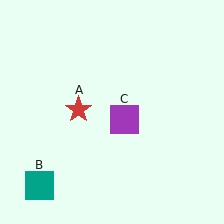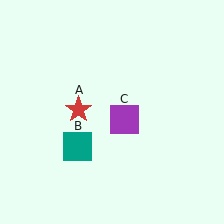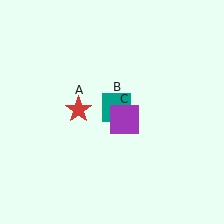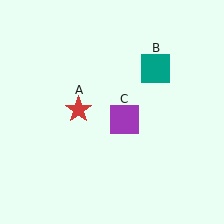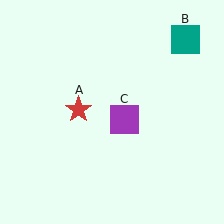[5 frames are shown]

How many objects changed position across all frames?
1 object changed position: teal square (object B).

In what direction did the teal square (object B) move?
The teal square (object B) moved up and to the right.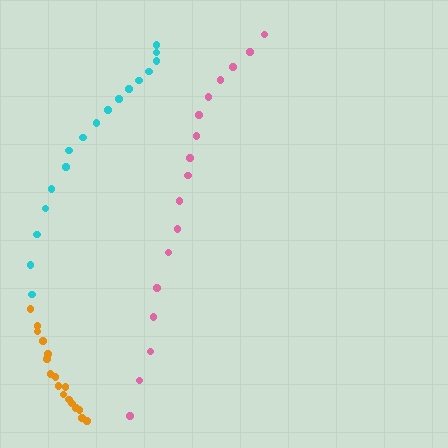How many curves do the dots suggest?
There are 3 distinct paths.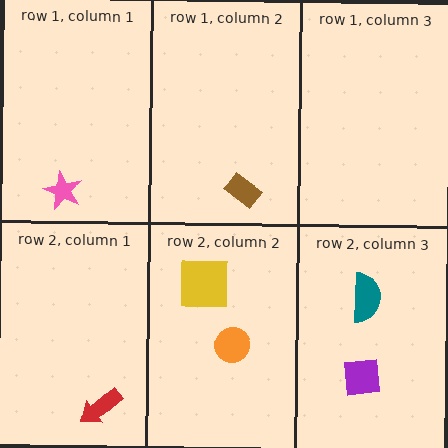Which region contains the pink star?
The row 1, column 1 region.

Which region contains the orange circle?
The row 2, column 2 region.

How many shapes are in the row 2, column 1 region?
1.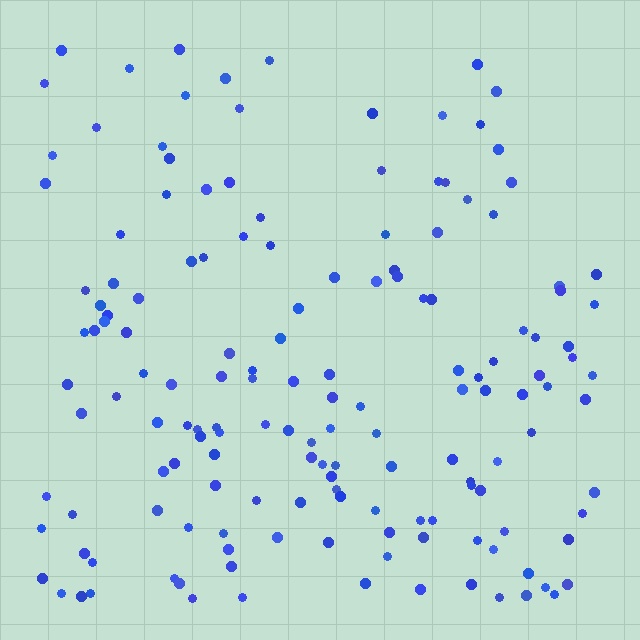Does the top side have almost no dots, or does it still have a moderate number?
Still a moderate number, just noticeably fewer than the bottom.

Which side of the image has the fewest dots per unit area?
The top.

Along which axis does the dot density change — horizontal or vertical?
Vertical.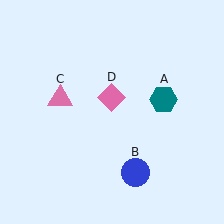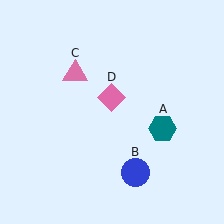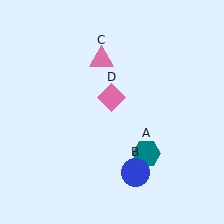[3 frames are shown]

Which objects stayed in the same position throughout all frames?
Blue circle (object B) and pink diamond (object D) remained stationary.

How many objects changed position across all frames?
2 objects changed position: teal hexagon (object A), pink triangle (object C).